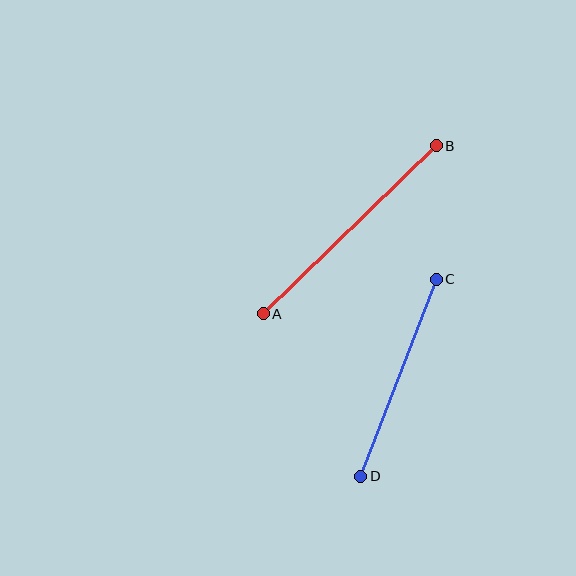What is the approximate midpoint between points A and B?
The midpoint is at approximately (350, 230) pixels.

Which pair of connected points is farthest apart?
Points A and B are farthest apart.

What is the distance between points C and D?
The distance is approximately 211 pixels.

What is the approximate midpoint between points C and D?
The midpoint is at approximately (399, 378) pixels.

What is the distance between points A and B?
The distance is approximately 241 pixels.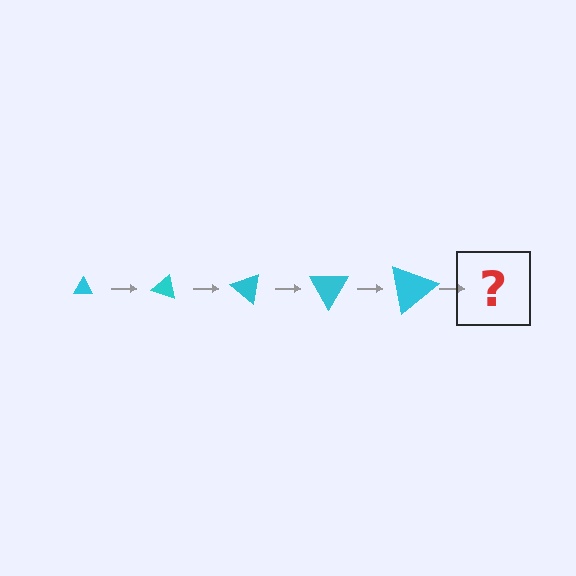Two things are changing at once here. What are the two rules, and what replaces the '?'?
The two rules are that the triangle grows larger each step and it rotates 20 degrees each step. The '?' should be a triangle, larger than the previous one and rotated 100 degrees from the start.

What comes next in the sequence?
The next element should be a triangle, larger than the previous one and rotated 100 degrees from the start.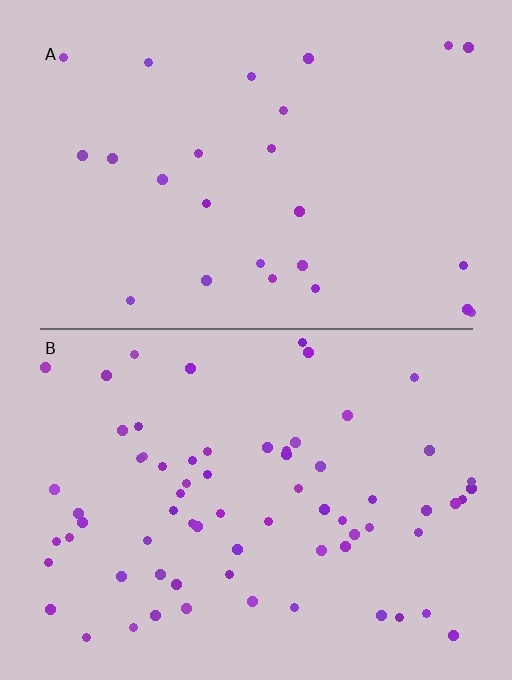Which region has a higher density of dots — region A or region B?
B (the bottom).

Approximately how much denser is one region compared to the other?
Approximately 2.7× — region B over region A.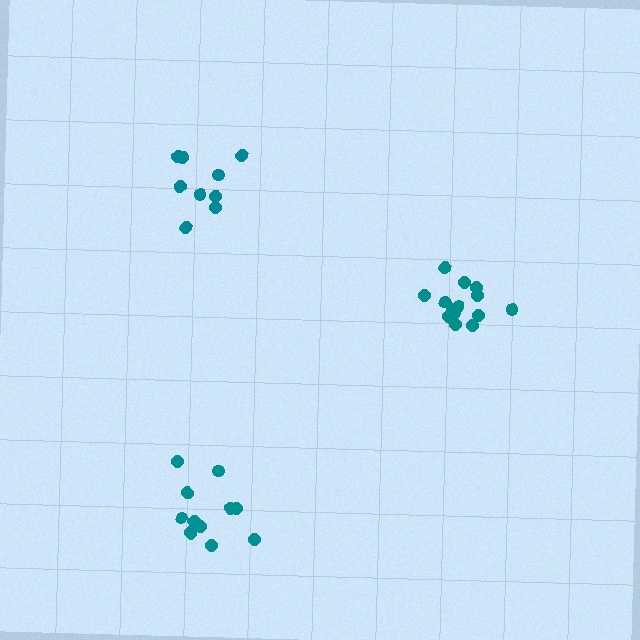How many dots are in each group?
Group 1: 9 dots, Group 2: 12 dots, Group 3: 14 dots (35 total).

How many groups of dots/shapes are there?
There are 3 groups.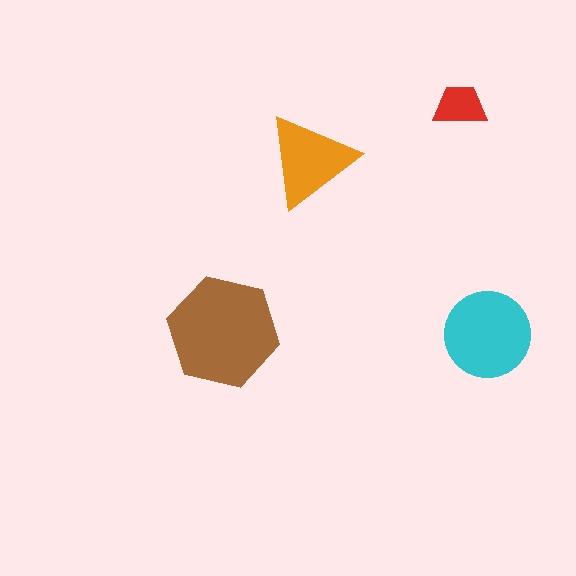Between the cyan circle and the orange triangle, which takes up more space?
The cyan circle.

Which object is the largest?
The brown hexagon.